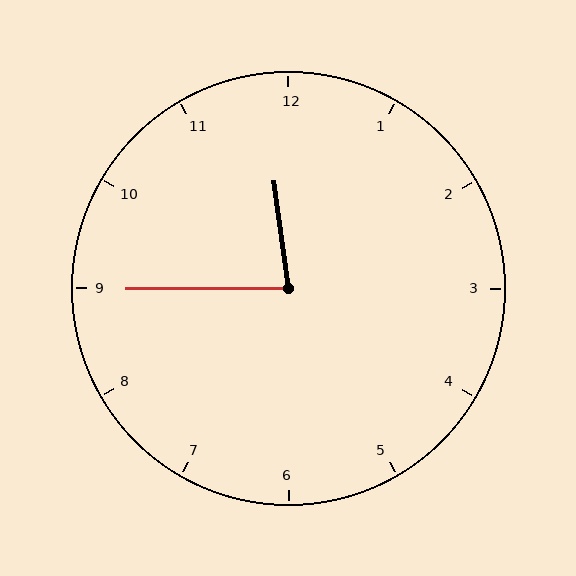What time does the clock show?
11:45.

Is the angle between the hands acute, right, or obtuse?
It is acute.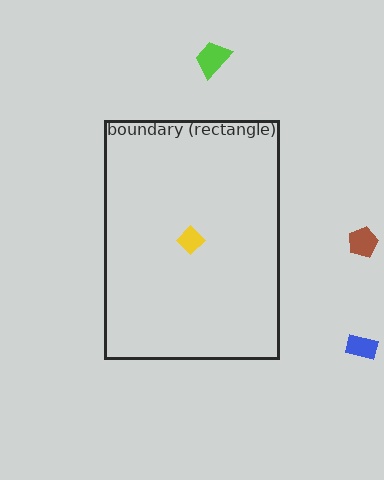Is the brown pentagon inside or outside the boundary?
Outside.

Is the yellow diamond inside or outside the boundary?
Inside.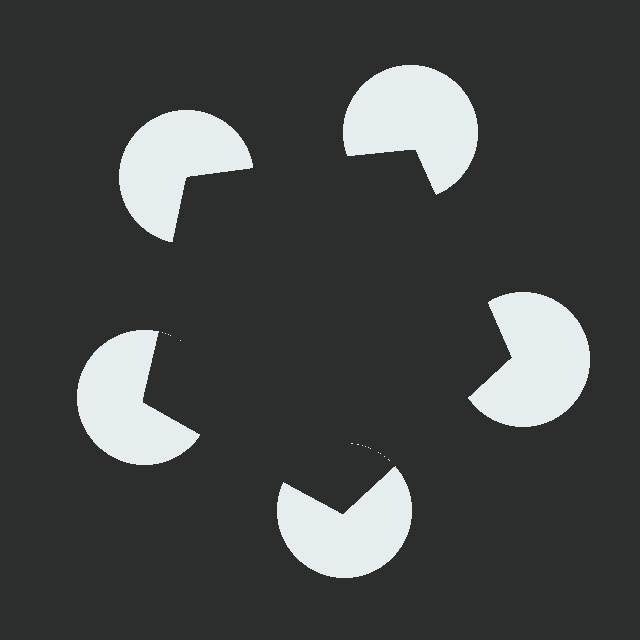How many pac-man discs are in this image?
There are 5 — one at each vertex of the illusory pentagon.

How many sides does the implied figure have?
5 sides.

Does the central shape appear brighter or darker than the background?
It typically appears slightly darker than the background, even though no actual brightness change is drawn.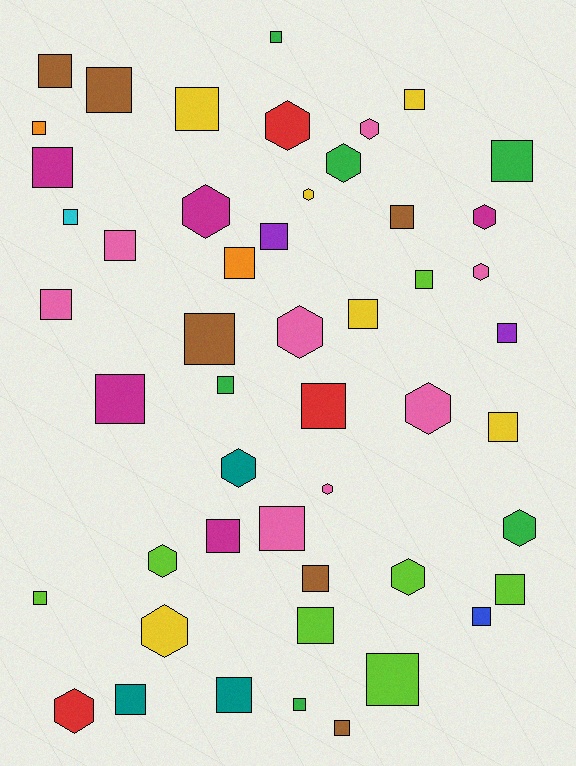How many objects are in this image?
There are 50 objects.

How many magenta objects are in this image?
There are 5 magenta objects.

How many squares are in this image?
There are 34 squares.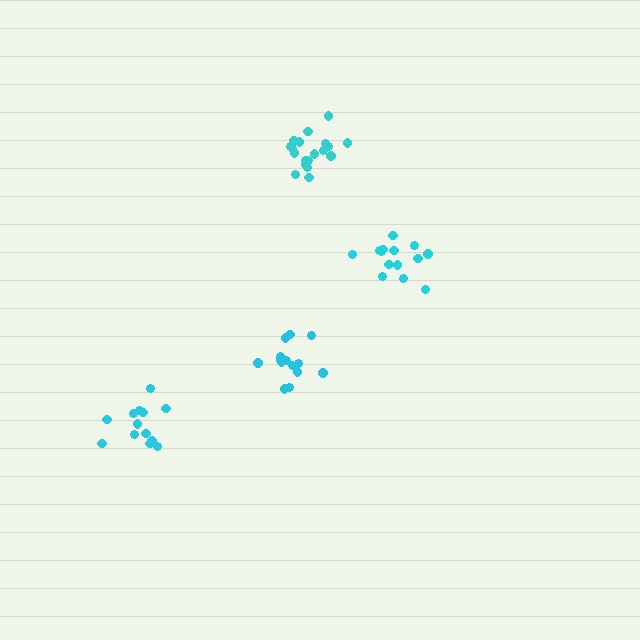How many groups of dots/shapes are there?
There are 4 groups.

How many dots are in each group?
Group 1: 14 dots, Group 2: 14 dots, Group 3: 19 dots, Group 4: 13 dots (60 total).